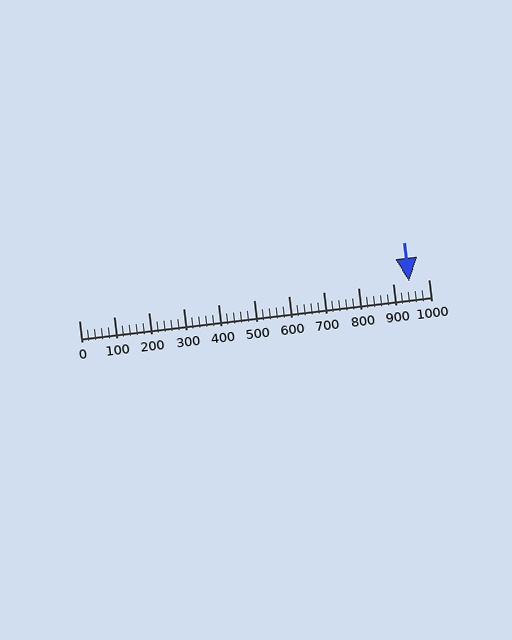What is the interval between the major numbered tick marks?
The major tick marks are spaced 100 units apart.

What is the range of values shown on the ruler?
The ruler shows values from 0 to 1000.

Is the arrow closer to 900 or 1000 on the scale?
The arrow is closer to 900.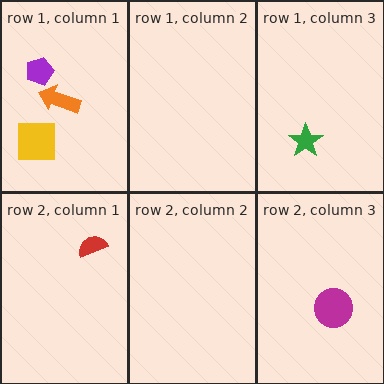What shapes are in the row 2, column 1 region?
The red semicircle.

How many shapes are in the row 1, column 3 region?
1.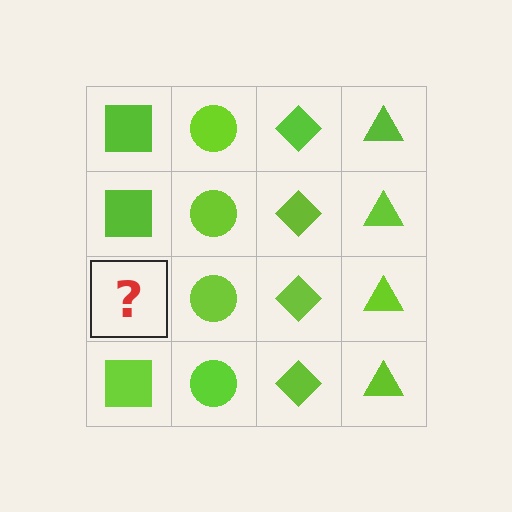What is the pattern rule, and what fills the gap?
The rule is that each column has a consistent shape. The gap should be filled with a lime square.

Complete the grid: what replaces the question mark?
The question mark should be replaced with a lime square.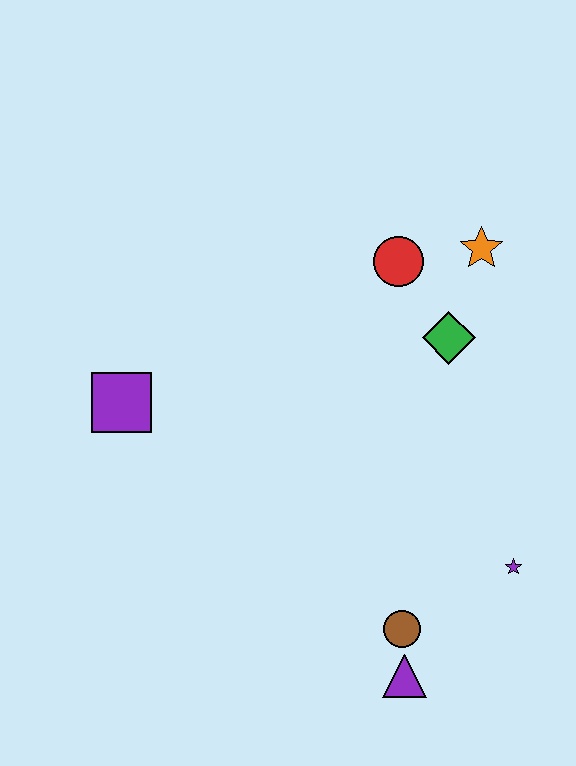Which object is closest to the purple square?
The red circle is closest to the purple square.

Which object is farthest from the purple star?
The purple square is farthest from the purple star.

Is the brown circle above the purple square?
No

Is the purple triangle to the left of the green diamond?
Yes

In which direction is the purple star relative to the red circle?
The purple star is below the red circle.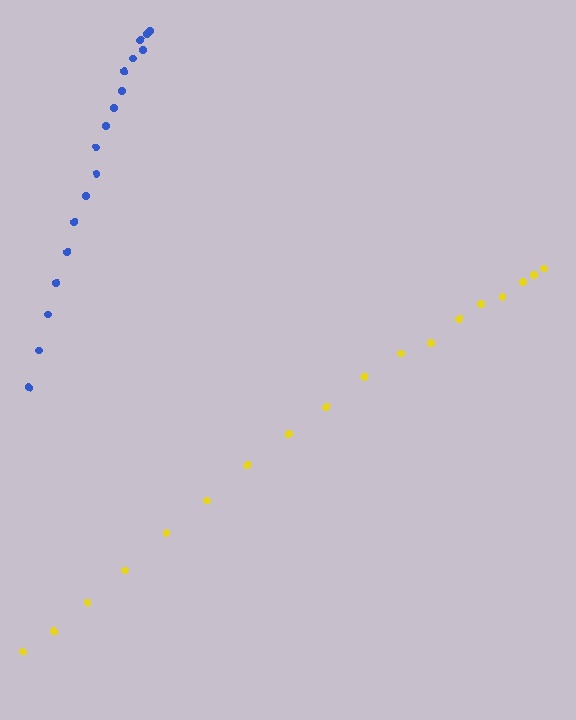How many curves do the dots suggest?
There are 2 distinct paths.